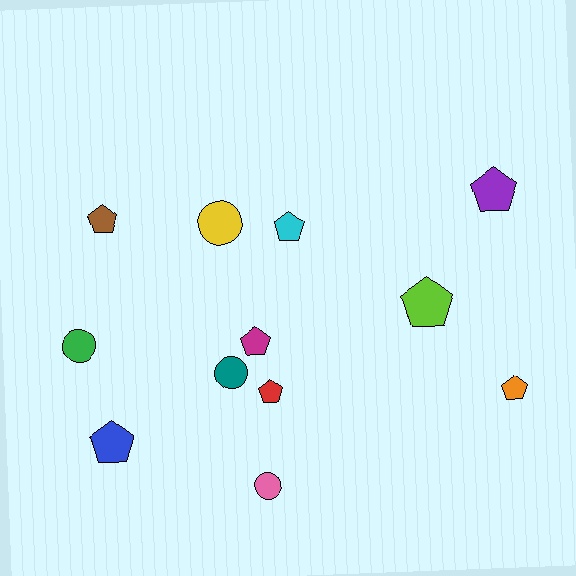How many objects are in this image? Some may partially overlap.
There are 12 objects.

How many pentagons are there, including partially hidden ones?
There are 8 pentagons.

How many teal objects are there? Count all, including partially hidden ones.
There is 1 teal object.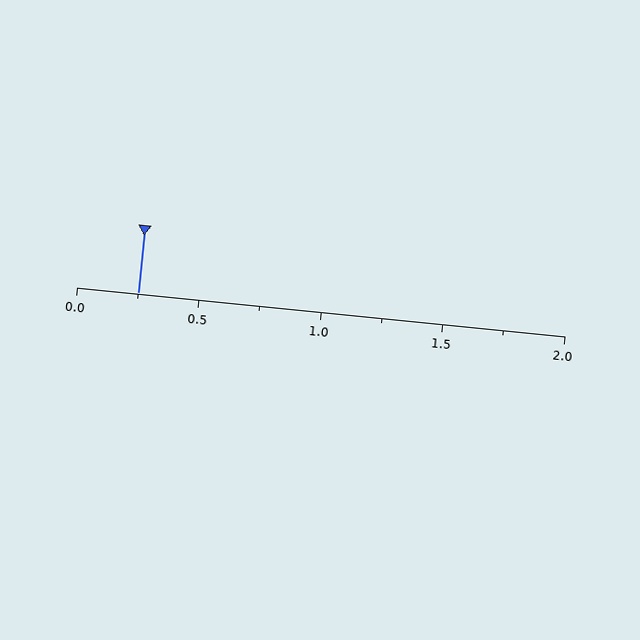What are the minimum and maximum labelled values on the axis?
The axis runs from 0.0 to 2.0.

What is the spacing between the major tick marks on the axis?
The major ticks are spaced 0.5 apart.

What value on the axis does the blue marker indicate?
The marker indicates approximately 0.25.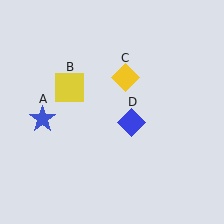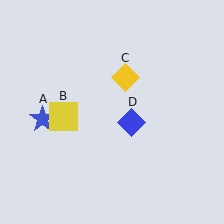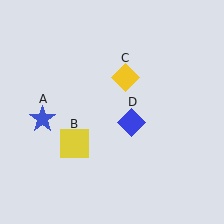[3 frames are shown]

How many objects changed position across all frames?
1 object changed position: yellow square (object B).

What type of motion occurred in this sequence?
The yellow square (object B) rotated counterclockwise around the center of the scene.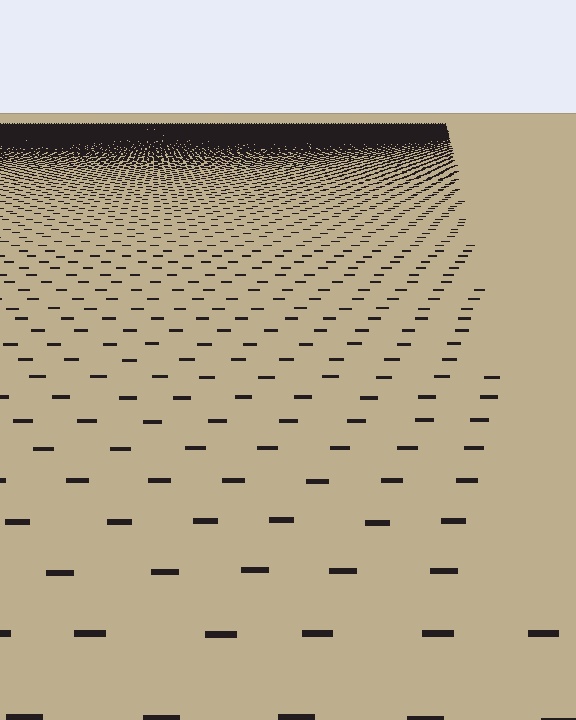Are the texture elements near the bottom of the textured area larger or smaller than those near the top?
Larger. Near the bottom, elements are closer to the viewer and appear at a bigger on-screen size.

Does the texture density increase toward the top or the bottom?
Density increases toward the top.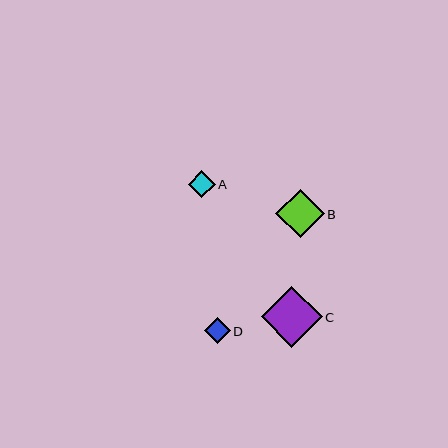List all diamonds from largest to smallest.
From largest to smallest: C, B, A, D.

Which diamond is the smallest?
Diamond D is the smallest with a size of approximately 26 pixels.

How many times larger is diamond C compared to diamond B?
Diamond C is approximately 1.3 times the size of diamond B.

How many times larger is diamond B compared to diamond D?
Diamond B is approximately 1.9 times the size of diamond D.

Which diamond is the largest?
Diamond C is the largest with a size of approximately 61 pixels.